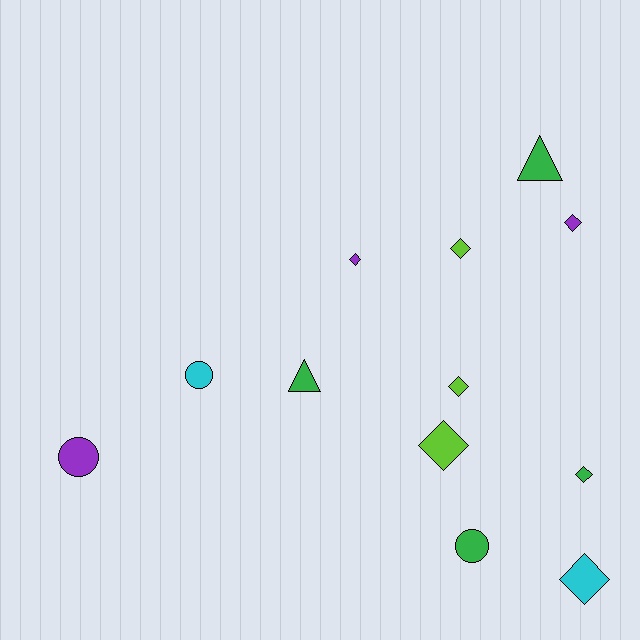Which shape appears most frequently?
Diamond, with 7 objects.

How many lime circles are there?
There are no lime circles.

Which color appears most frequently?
Green, with 4 objects.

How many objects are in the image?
There are 12 objects.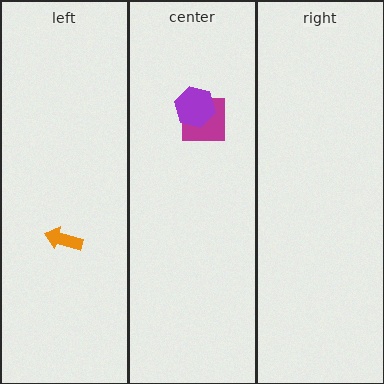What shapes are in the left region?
The orange arrow.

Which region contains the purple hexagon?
The center region.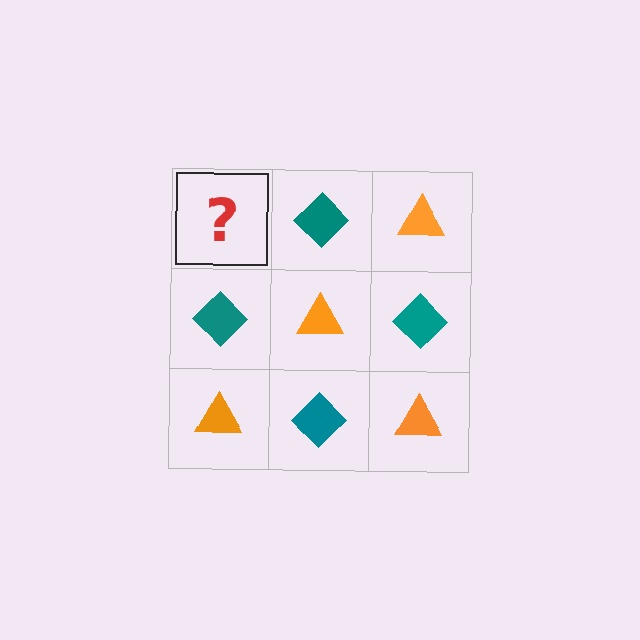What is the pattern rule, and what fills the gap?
The rule is that it alternates orange triangle and teal diamond in a checkerboard pattern. The gap should be filled with an orange triangle.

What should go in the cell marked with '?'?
The missing cell should contain an orange triangle.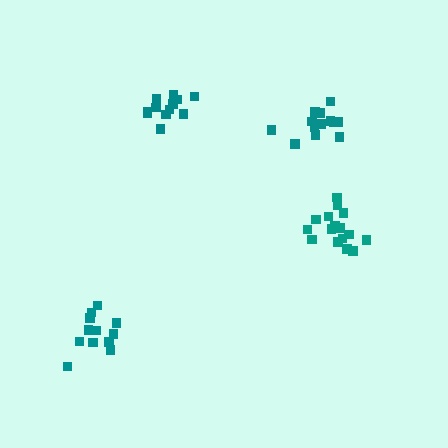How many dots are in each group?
Group 1: 12 dots, Group 2: 14 dots, Group 3: 12 dots, Group 4: 16 dots (54 total).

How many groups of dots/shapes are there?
There are 4 groups.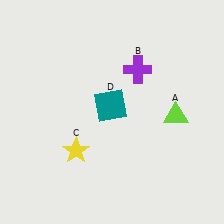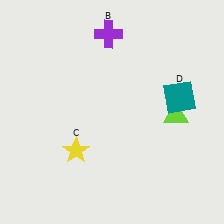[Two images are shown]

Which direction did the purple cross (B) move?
The purple cross (B) moved up.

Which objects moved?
The objects that moved are: the purple cross (B), the teal square (D).